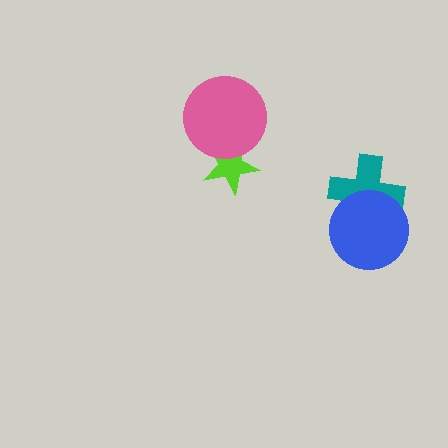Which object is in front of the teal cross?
The blue circle is in front of the teal cross.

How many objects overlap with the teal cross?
1 object overlaps with the teal cross.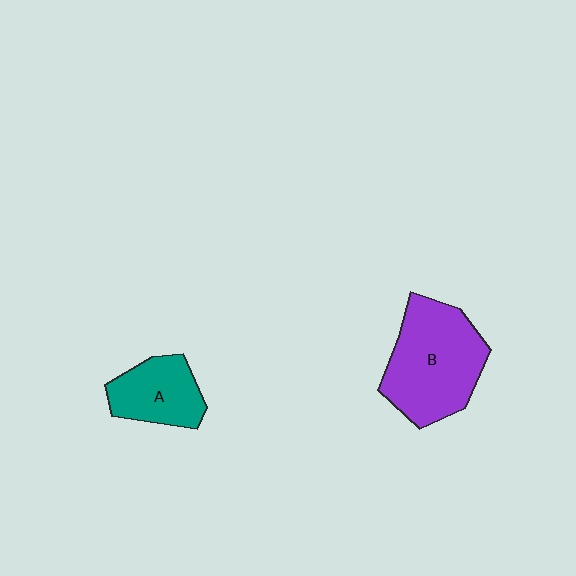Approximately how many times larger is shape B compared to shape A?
Approximately 1.8 times.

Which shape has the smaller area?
Shape A (teal).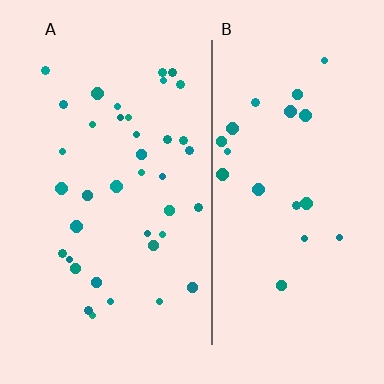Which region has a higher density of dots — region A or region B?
A (the left).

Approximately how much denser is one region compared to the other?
Approximately 1.9× — region A over region B.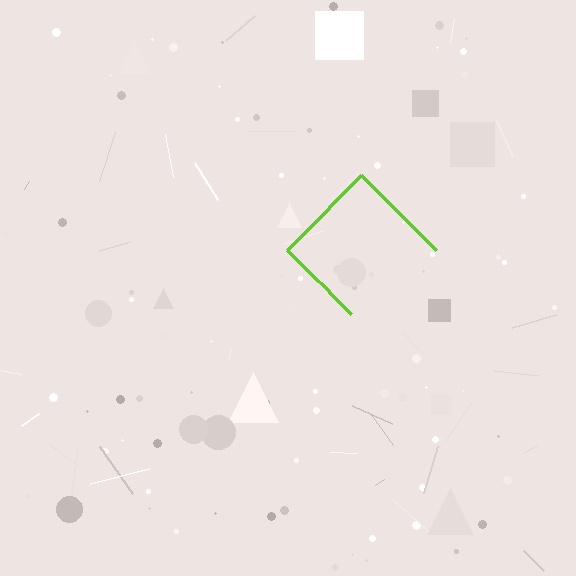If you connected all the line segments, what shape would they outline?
They would outline a diamond.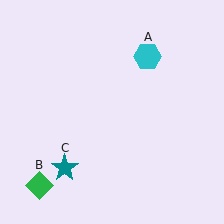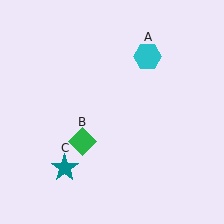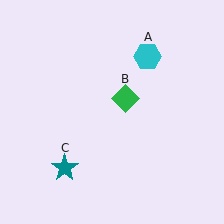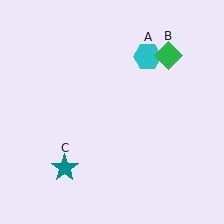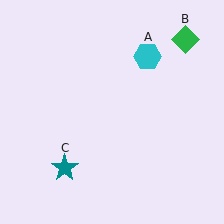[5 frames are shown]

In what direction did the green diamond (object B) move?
The green diamond (object B) moved up and to the right.